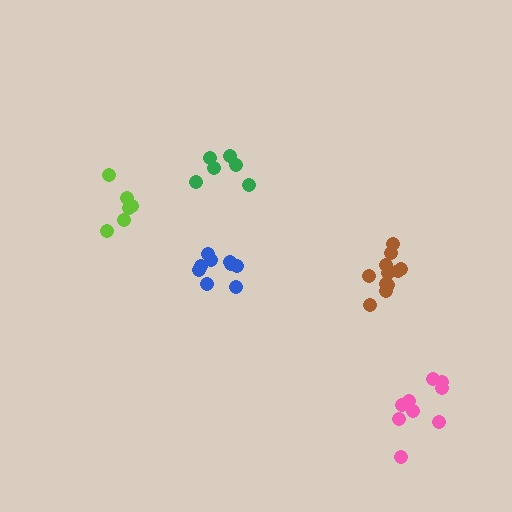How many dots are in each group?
Group 1: 11 dots, Group 2: 9 dots, Group 3: 6 dots, Group 4: 6 dots, Group 5: 9 dots (41 total).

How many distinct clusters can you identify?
There are 5 distinct clusters.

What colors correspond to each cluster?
The clusters are colored: brown, blue, green, lime, pink.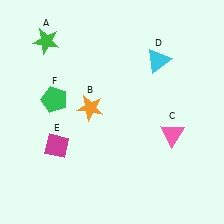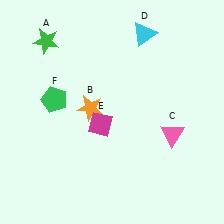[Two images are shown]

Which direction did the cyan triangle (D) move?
The cyan triangle (D) moved up.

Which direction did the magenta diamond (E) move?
The magenta diamond (E) moved right.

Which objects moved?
The objects that moved are: the cyan triangle (D), the magenta diamond (E).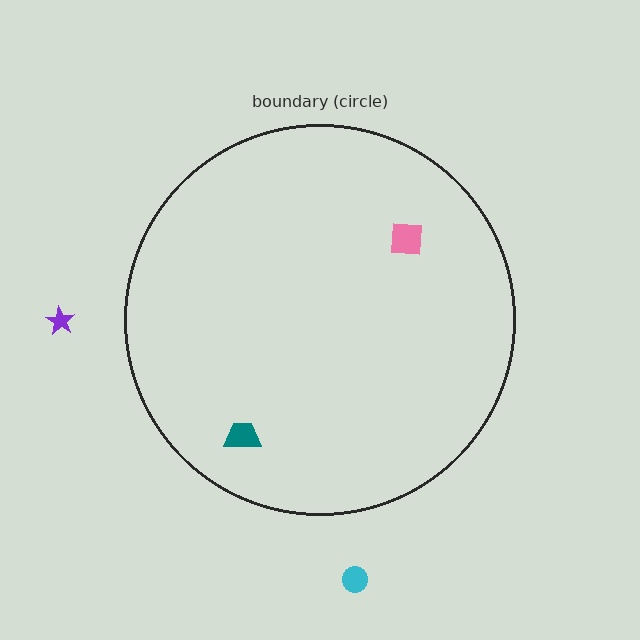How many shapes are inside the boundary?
2 inside, 2 outside.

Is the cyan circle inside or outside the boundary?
Outside.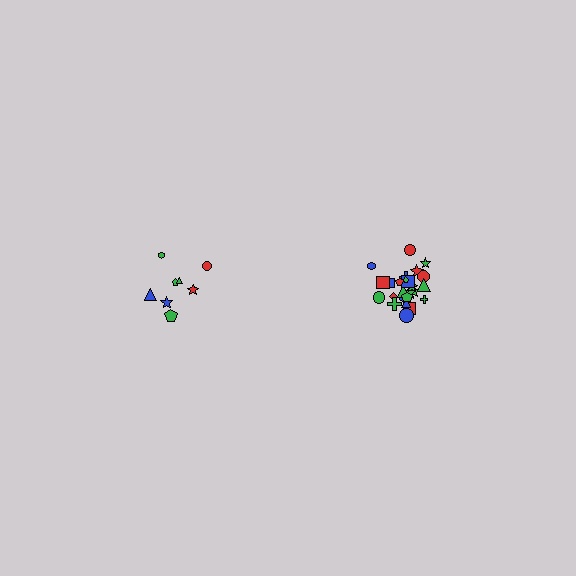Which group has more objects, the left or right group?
The right group.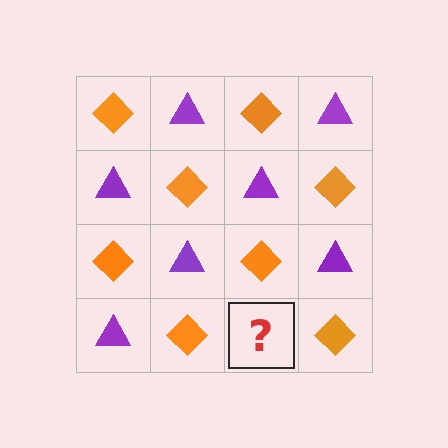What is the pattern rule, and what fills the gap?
The rule is that it alternates orange diamond and purple triangle in a checkerboard pattern. The gap should be filled with a purple triangle.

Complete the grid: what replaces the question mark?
The question mark should be replaced with a purple triangle.